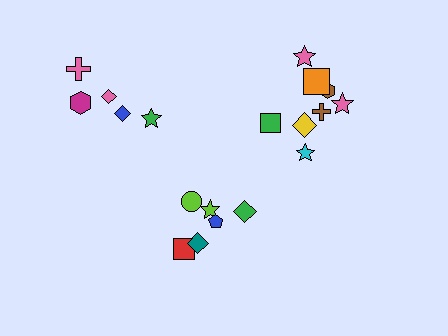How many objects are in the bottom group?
There are 6 objects.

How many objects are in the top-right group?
There are 8 objects.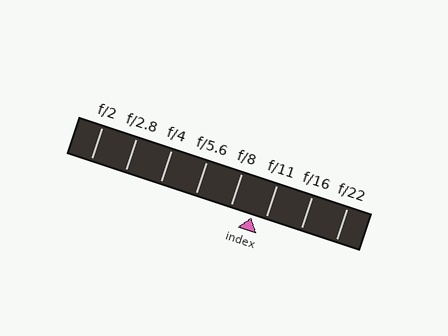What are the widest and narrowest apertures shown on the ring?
The widest aperture shown is f/2 and the narrowest is f/22.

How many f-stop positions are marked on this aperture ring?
There are 8 f-stop positions marked.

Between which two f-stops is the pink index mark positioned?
The index mark is between f/8 and f/11.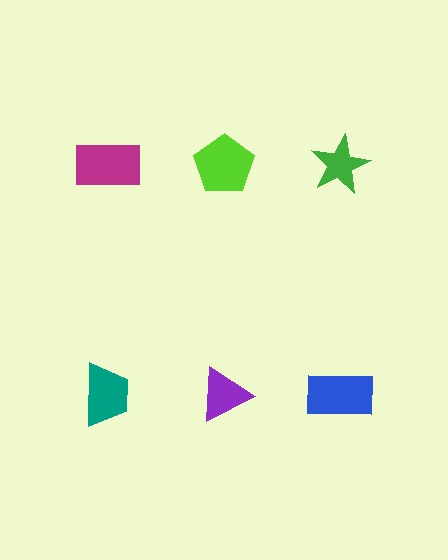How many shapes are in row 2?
3 shapes.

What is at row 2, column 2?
A purple triangle.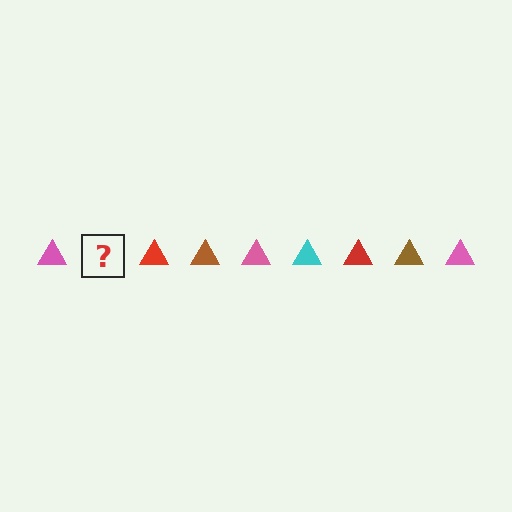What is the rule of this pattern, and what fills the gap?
The rule is that the pattern cycles through pink, cyan, red, brown triangles. The gap should be filled with a cyan triangle.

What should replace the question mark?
The question mark should be replaced with a cyan triangle.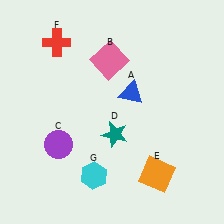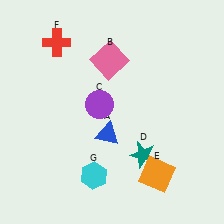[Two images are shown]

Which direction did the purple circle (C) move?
The purple circle (C) moved right.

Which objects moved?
The objects that moved are: the blue triangle (A), the purple circle (C), the teal star (D).